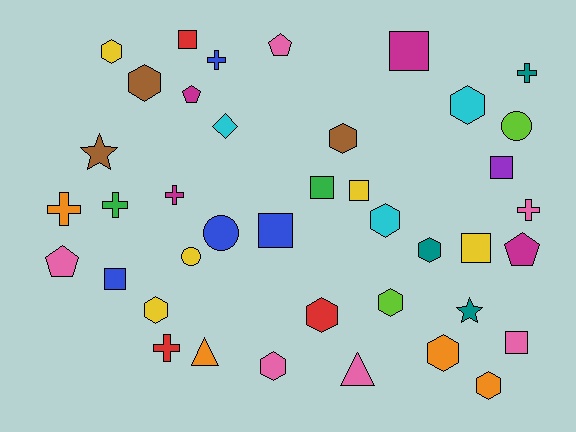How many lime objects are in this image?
There are 2 lime objects.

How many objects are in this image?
There are 40 objects.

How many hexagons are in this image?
There are 12 hexagons.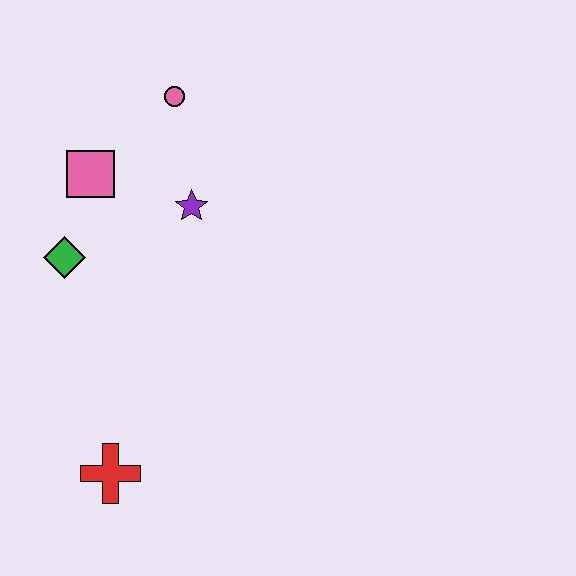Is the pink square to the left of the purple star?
Yes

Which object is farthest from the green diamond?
The red cross is farthest from the green diamond.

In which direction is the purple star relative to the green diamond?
The purple star is to the right of the green diamond.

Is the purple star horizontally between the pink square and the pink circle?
No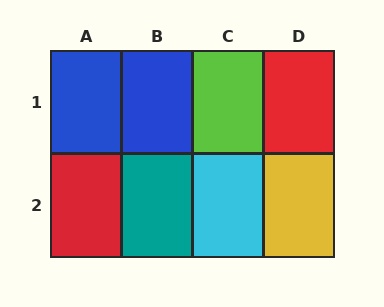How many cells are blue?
2 cells are blue.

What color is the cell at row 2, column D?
Yellow.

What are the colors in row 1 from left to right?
Blue, blue, lime, red.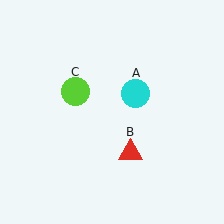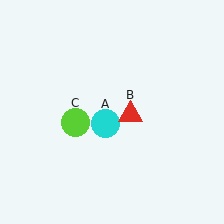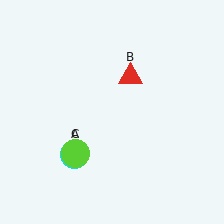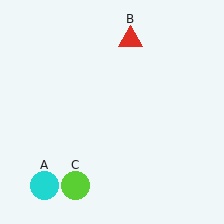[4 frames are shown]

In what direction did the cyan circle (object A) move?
The cyan circle (object A) moved down and to the left.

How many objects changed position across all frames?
3 objects changed position: cyan circle (object A), red triangle (object B), lime circle (object C).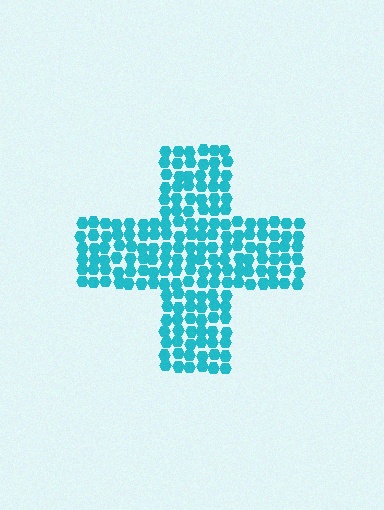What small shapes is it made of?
It is made of small hexagons.